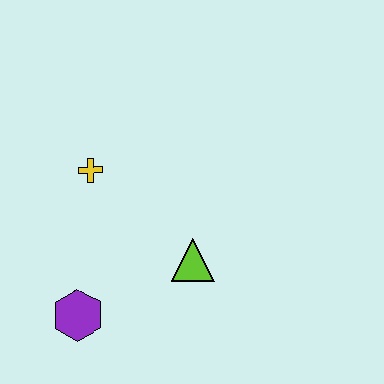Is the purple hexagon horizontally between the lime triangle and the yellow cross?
No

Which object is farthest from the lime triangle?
The yellow cross is farthest from the lime triangle.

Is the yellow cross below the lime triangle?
No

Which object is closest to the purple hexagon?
The lime triangle is closest to the purple hexagon.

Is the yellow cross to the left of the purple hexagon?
No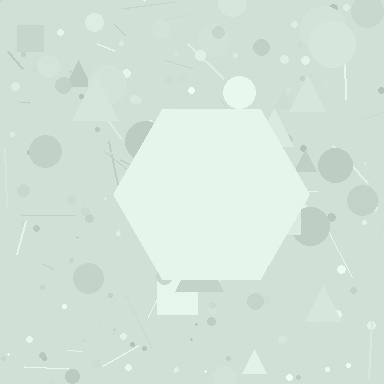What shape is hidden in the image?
A hexagon is hidden in the image.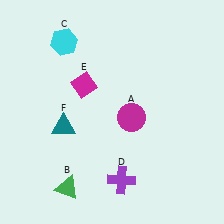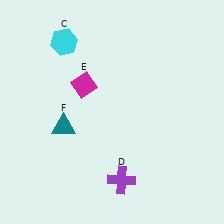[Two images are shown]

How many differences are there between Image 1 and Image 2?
There are 2 differences between the two images.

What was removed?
The green triangle (B), the magenta circle (A) were removed in Image 2.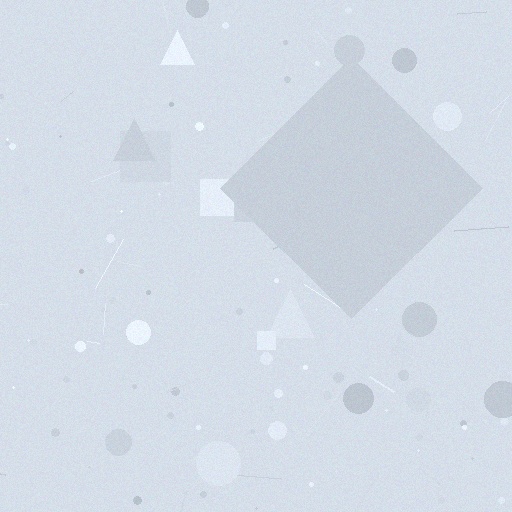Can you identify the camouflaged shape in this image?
The camouflaged shape is a diamond.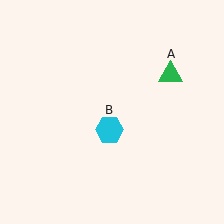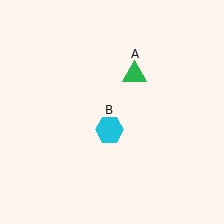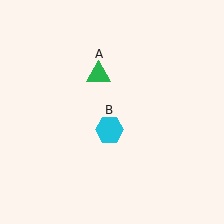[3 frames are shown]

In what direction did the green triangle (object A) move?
The green triangle (object A) moved left.